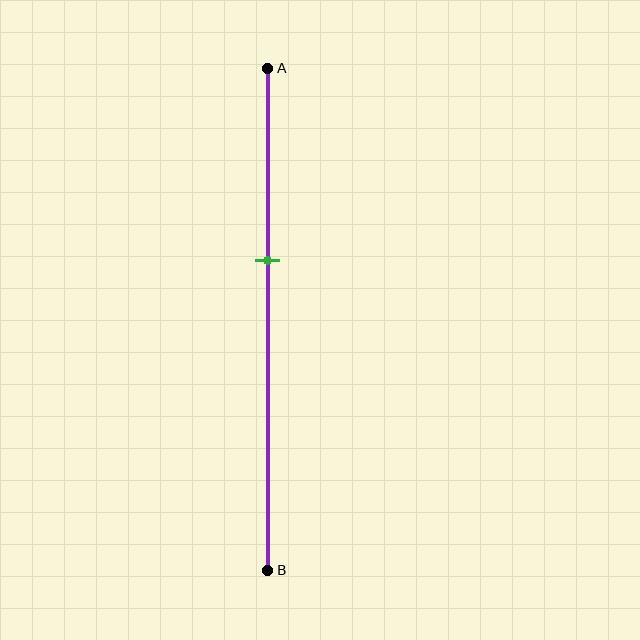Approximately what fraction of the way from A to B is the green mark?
The green mark is approximately 40% of the way from A to B.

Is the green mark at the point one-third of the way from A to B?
No, the mark is at about 40% from A, not at the 33% one-third point.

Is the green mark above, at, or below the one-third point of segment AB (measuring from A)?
The green mark is below the one-third point of segment AB.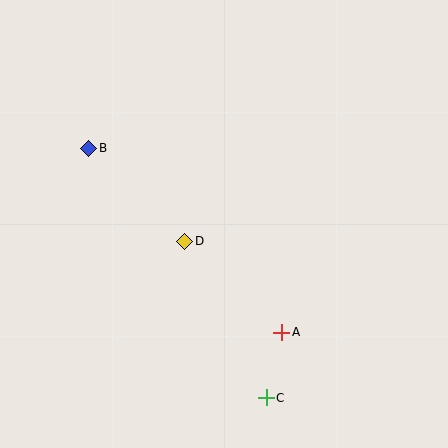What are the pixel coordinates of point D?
Point D is at (185, 241).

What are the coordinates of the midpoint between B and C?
The midpoint between B and C is at (177, 273).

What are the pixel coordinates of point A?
Point A is at (282, 332).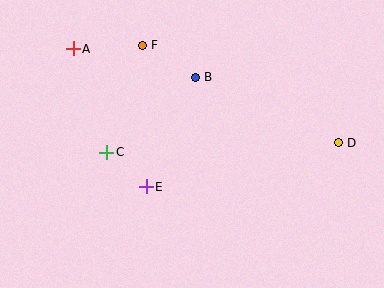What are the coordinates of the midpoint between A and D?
The midpoint between A and D is at (206, 96).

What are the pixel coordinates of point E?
Point E is at (146, 187).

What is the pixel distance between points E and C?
The distance between E and C is 52 pixels.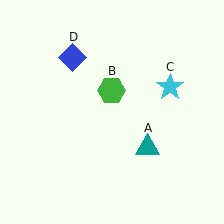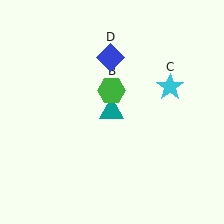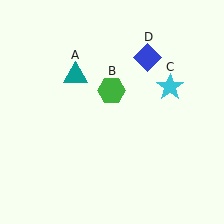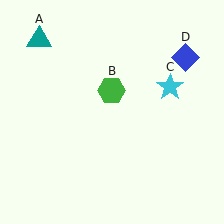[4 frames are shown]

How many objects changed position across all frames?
2 objects changed position: teal triangle (object A), blue diamond (object D).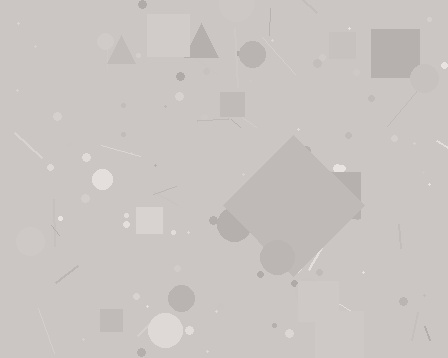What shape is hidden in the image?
A diamond is hidden in the image.